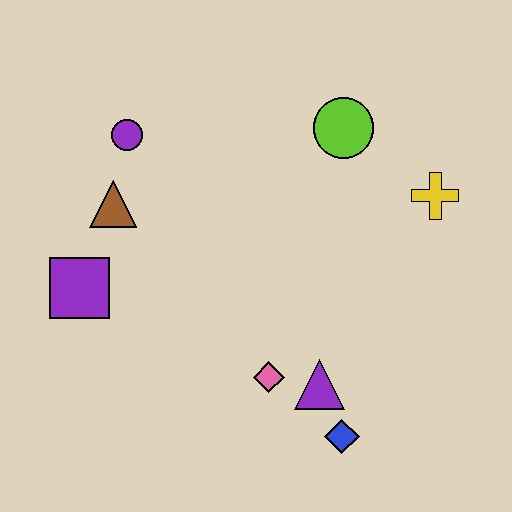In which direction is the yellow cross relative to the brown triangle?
The yellow cross is to the right of the brown triangle.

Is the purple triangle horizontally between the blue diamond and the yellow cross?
No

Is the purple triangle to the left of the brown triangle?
No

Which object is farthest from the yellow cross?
The purple square is farthest from the yellow cross.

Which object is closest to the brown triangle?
The purple circle is closest to the brown triangle.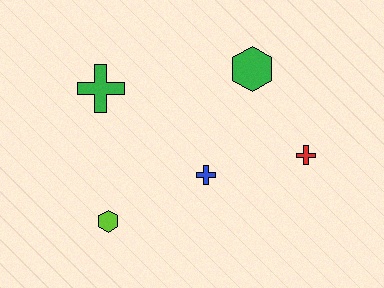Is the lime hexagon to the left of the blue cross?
Yes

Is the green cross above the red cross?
Yes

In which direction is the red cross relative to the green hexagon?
The red cross is below the green hexagon.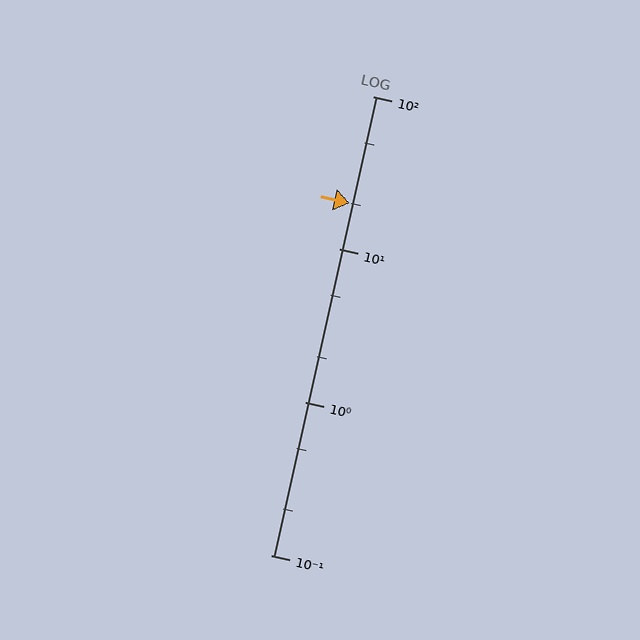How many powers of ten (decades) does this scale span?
The scale spans 3 decades, from 0.1 to 100.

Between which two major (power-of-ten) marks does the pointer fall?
The pointer is between 10 and 100.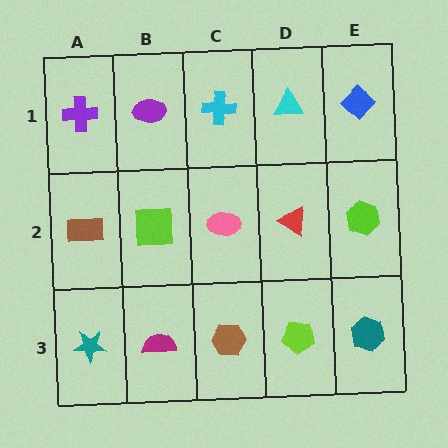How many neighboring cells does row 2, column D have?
4.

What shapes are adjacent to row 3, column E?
A lime hexagon (row 2, column E), a lime pentagon (row 3, column D).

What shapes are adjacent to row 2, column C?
A cyan cross (row 1, column C), a brown hexagon (row 3, column C), a lime square (row 2, column B), a red triangle (row 2, column D).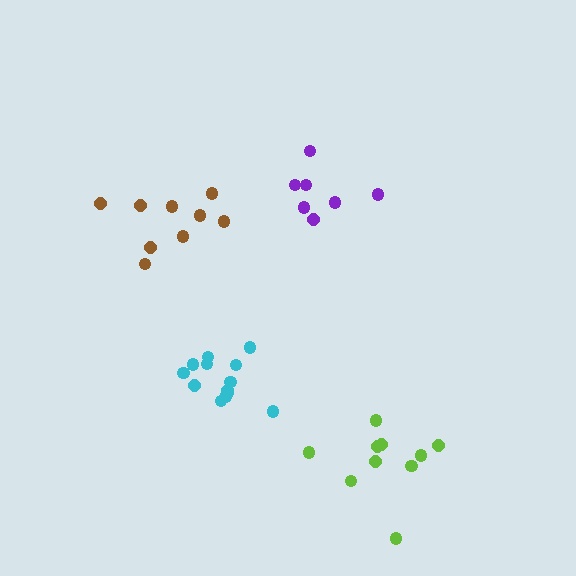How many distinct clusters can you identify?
There are 4 distinct clusters.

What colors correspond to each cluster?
The clusters are colored: cyan, brown, purple, lime.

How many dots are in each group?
Group 1: 13 dots, Group 2: 9 dots, Group 3: 7 dots, Group 4: 10 dots (39 total).